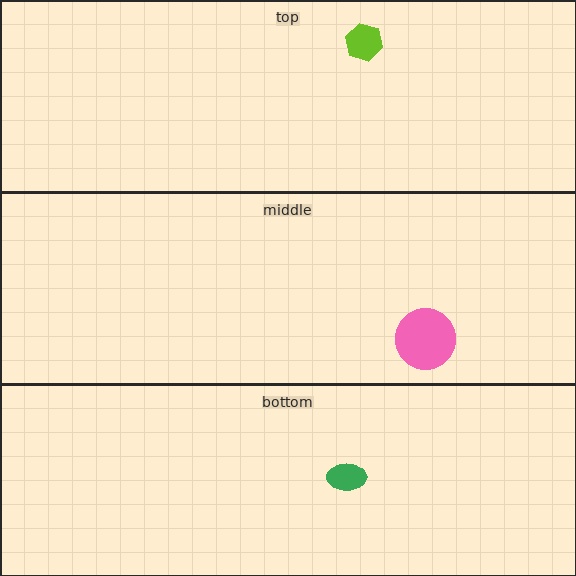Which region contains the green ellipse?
The bottom region.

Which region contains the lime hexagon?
The top region.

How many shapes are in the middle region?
1.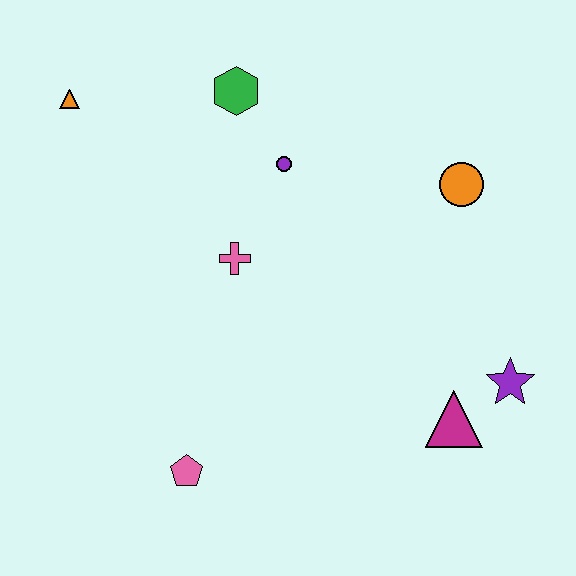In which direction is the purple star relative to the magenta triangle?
The purple star is to the right of the magenta triangle.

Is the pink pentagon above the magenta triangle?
No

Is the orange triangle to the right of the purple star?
No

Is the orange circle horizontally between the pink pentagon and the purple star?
Yes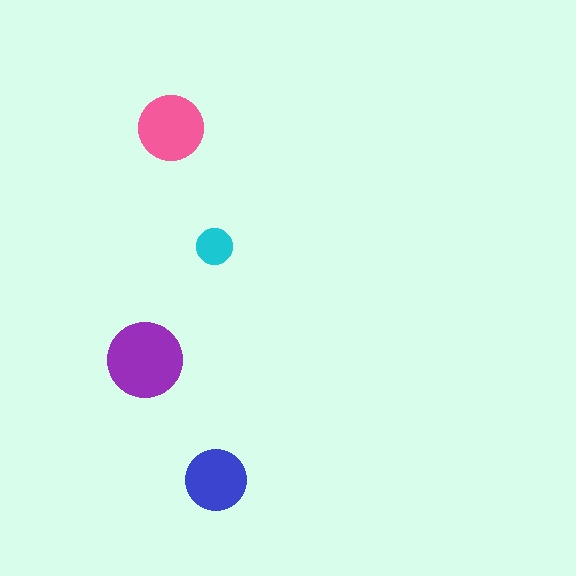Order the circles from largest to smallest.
the purple one, the pink one, the blue one, the cyan one.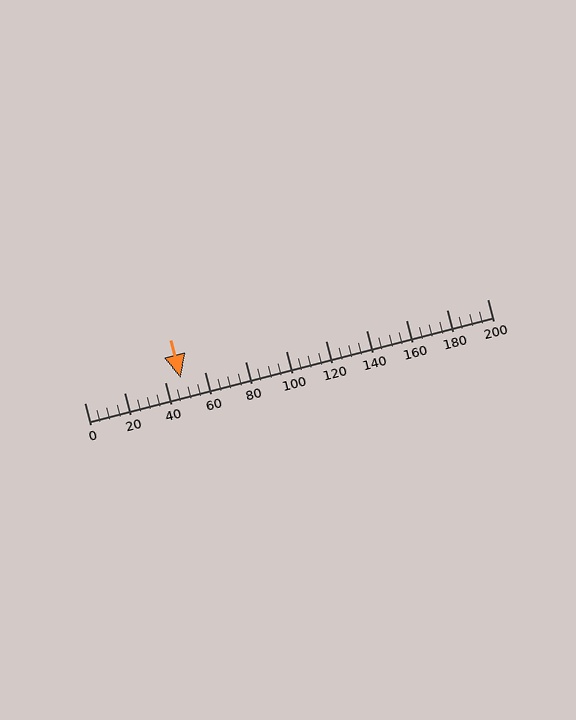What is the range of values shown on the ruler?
The ruler shows values from 0 to 200.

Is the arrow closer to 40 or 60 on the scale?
The arrow is closer to 40.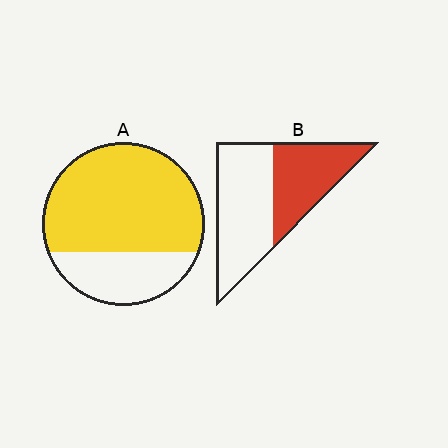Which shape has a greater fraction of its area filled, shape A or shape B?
Shape A.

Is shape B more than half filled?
No.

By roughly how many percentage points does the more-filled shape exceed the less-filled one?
By roughly 30 percentage points (A over B).